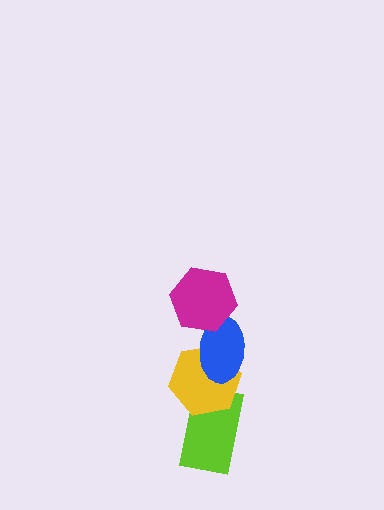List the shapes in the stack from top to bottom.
From top to bottom: the magenta hexagon, the blue ellipse, the yellow hexagon, the lime rectangle.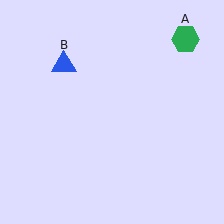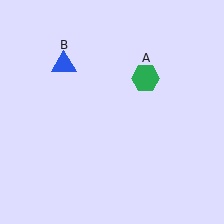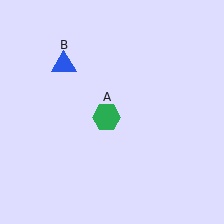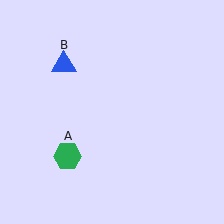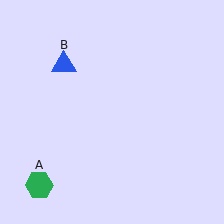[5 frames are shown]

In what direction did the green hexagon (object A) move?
The green hexagon (object A) moved down and to the left.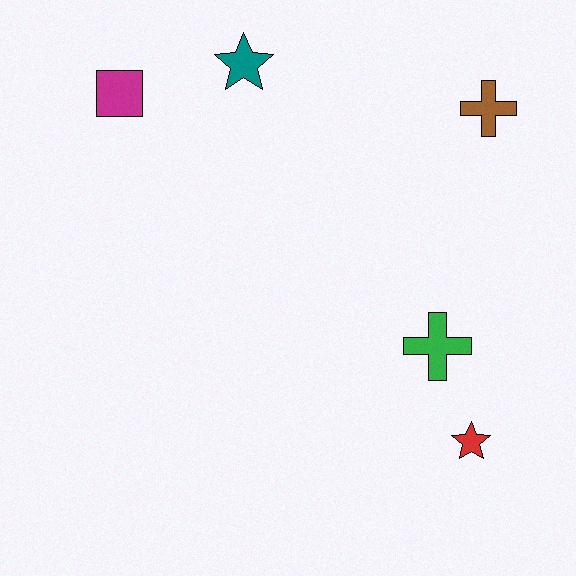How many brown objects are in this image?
There is 1 brown object.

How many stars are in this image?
There are 2 stars.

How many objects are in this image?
There are 5 objects.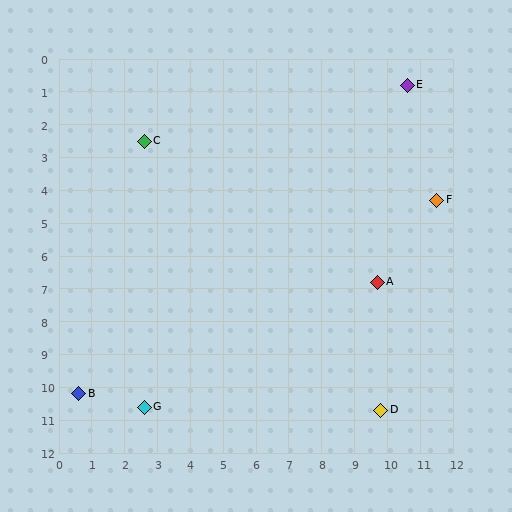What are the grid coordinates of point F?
Point F is at approximately (11.5, 4.3).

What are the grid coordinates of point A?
Point A is at approximately (9.7, 6.8).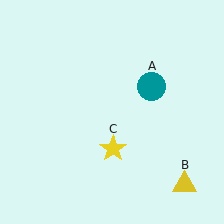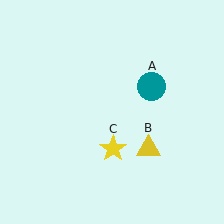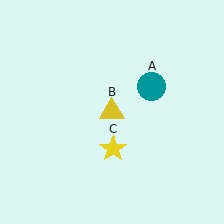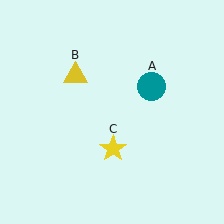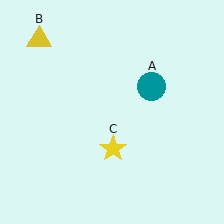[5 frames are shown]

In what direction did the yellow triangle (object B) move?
The yellow triangle (object B) moved up and to the left.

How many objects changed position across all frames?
1 object changed position: yellow triangle (object B).